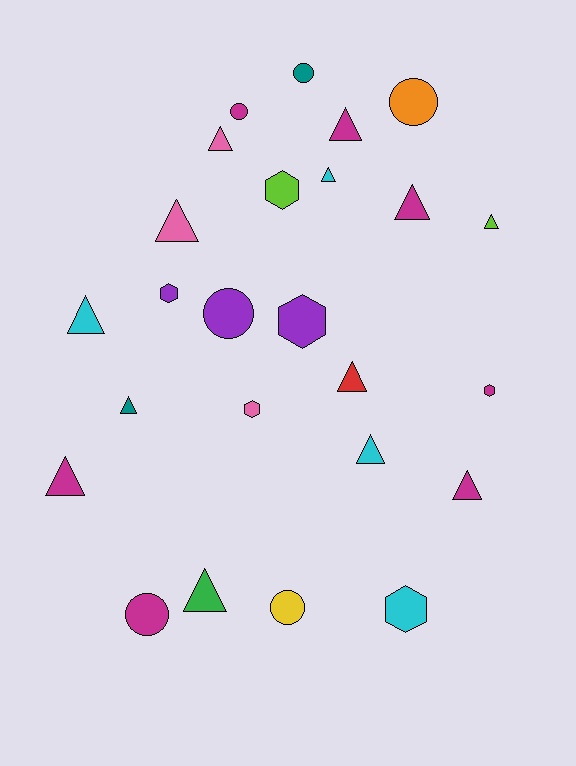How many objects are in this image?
There are 25 objects.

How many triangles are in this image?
There are 13 triangles.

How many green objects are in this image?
There is 1 green object.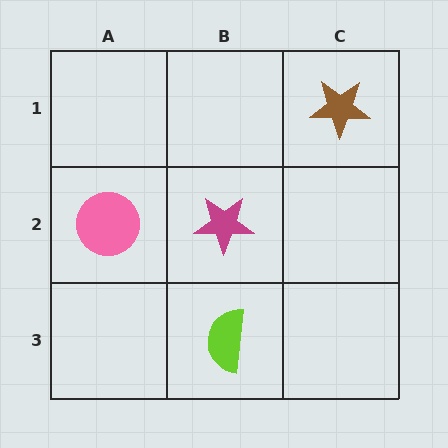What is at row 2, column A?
A pink circle.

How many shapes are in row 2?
2 shapes.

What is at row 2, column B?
A magenta star.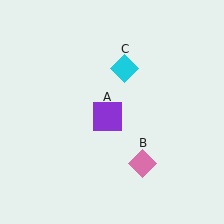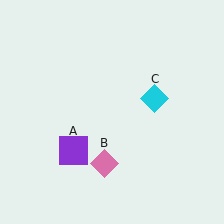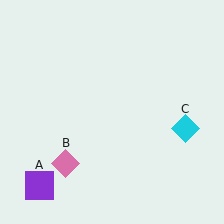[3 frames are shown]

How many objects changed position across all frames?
3 objects changed position: purple square (object A), pink diamond (object B), cyan diamond (object C).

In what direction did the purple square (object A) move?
The purple square (object A) moved down and to the left.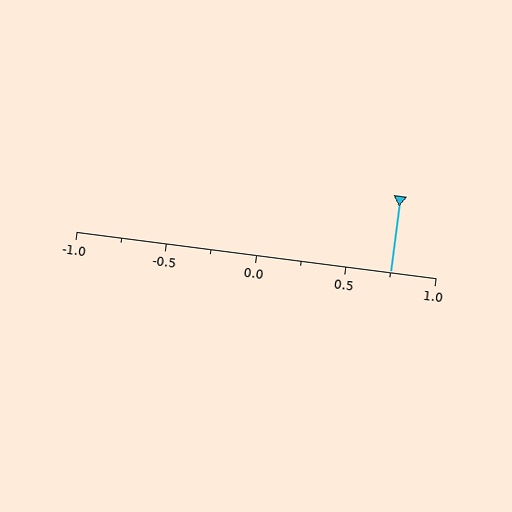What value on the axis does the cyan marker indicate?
The marker indicates approximately 0.75.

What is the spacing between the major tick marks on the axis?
The major ticks are spaced 0.5 apart.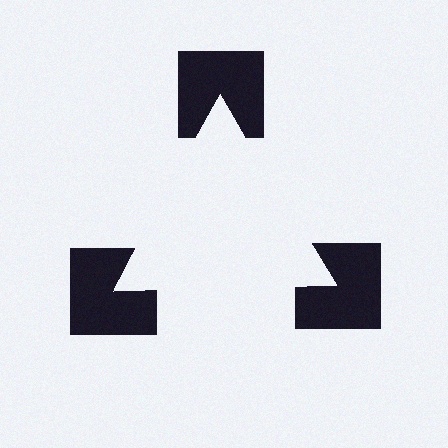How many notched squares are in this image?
There are 3 — one at each vertex of the illusory triangle.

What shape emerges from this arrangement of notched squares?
An illusory triangle — its edges are inferred from the aligned wedge cuts in the notched squares, not physically drawn.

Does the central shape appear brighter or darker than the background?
It typically appears slightly brighter than the background, even though no actual brightness change is drawn.